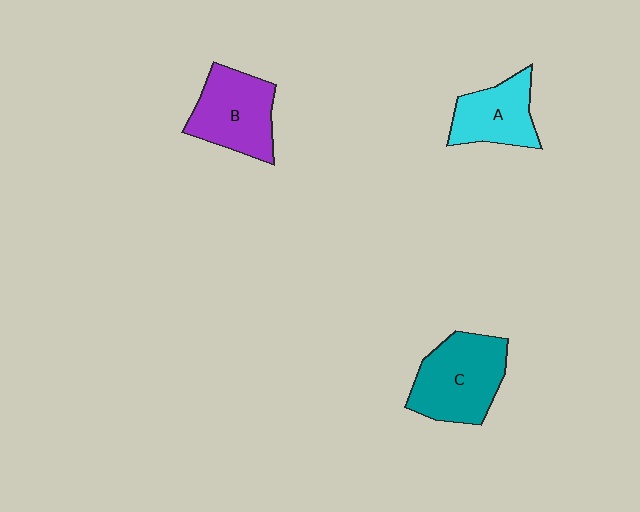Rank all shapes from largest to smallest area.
From largest to smallest: C (teal), B (purple), A (cyan).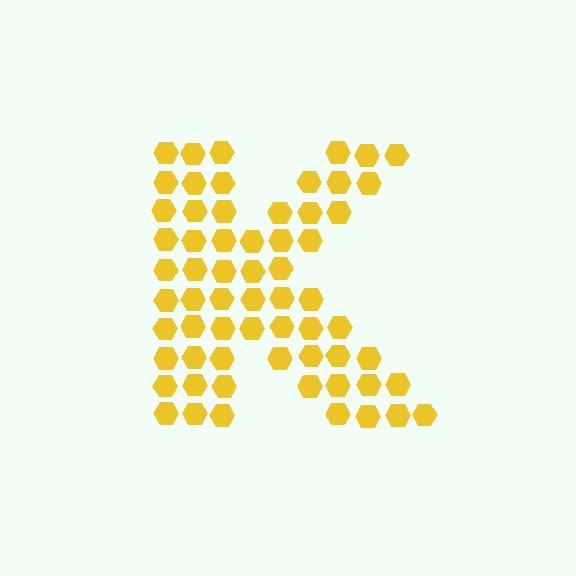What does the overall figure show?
The overall figure shows the letter K.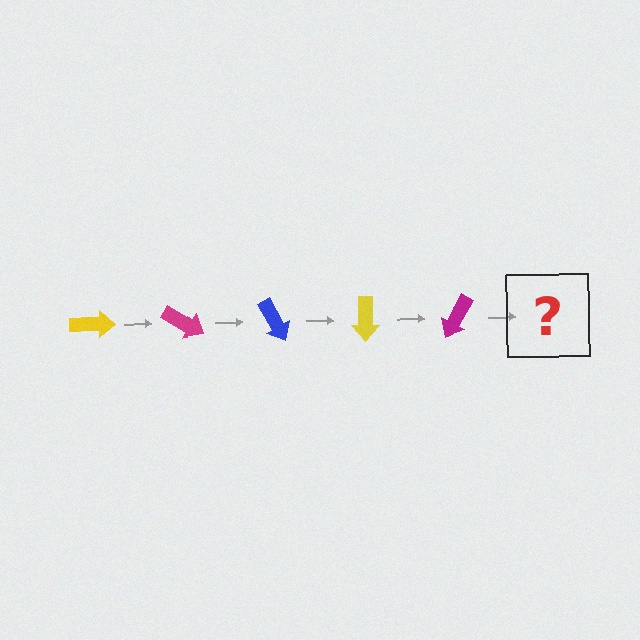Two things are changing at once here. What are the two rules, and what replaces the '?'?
The two rules are that it rotates 30 degrees each step and the color cycles through yellow, magenta, and blue. The '?' should be a blue arrow, rotated 150 degrees from the start.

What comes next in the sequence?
The next element should be a blue arrow, rotated 150 degrees from the start.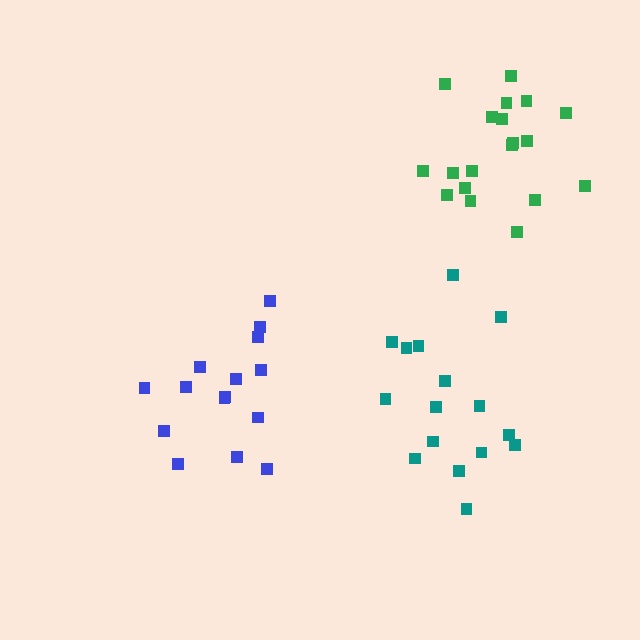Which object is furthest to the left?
The blue cluster is leftmost.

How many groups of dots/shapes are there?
There are 3 groups.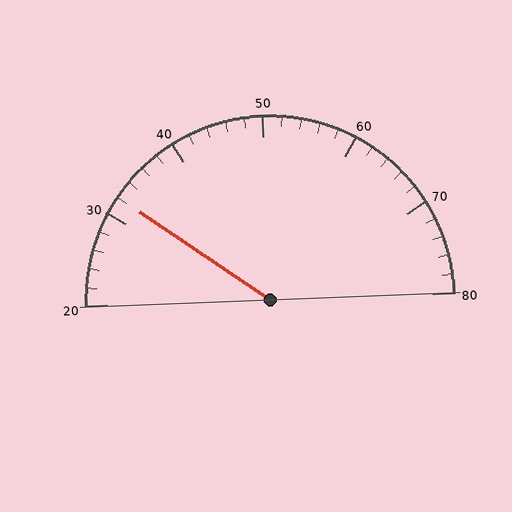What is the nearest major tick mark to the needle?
The nearest major tick mark is 30.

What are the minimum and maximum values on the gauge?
The gauge ranges from 20 to 80.